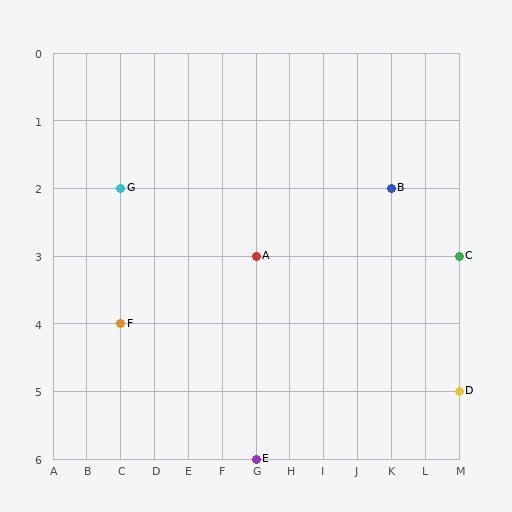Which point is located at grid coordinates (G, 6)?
Point E is at (G, 6).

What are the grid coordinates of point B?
Point B is at grid coordinates (K, 2).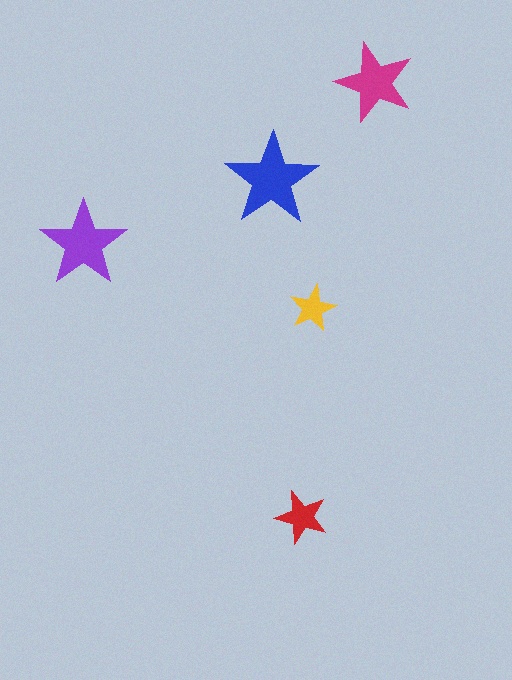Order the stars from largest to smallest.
the blue one, the purple one, the magenta one, the red one, the yellow one.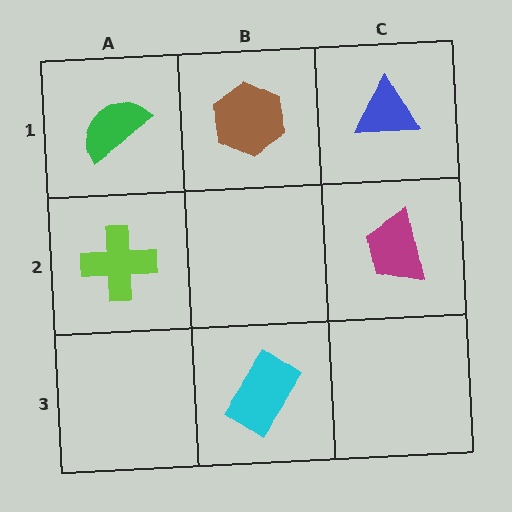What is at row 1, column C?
A blue triangle.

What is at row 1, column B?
A brown hexagon.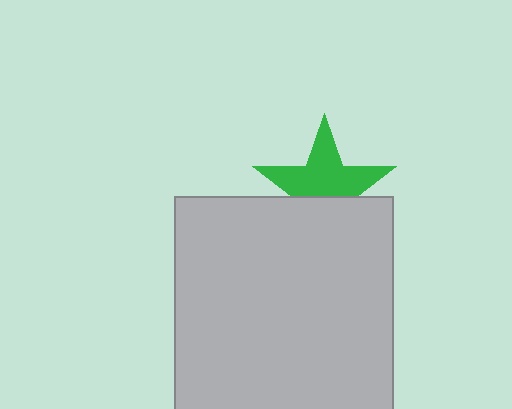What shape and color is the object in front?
The object in front is a light gray square.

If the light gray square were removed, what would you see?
You would see the complete green star.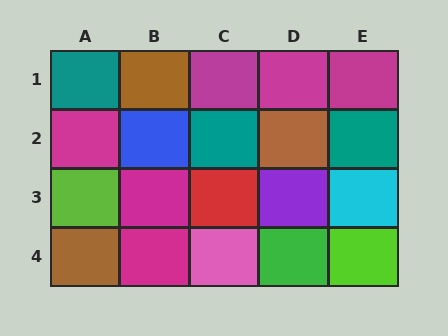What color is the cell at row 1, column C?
Magenta.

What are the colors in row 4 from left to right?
Brown, magenta, pink, green, lime.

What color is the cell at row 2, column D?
Brown.